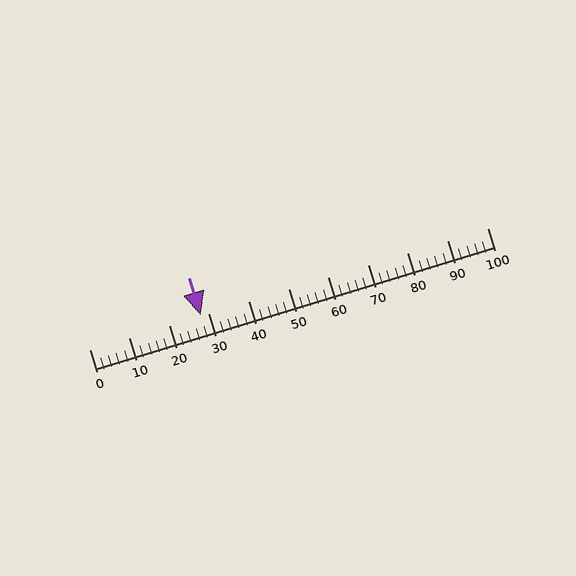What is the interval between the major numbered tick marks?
The major tick marks are spaced 10 units apart.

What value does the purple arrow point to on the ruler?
The purple arrow points to approximately 28.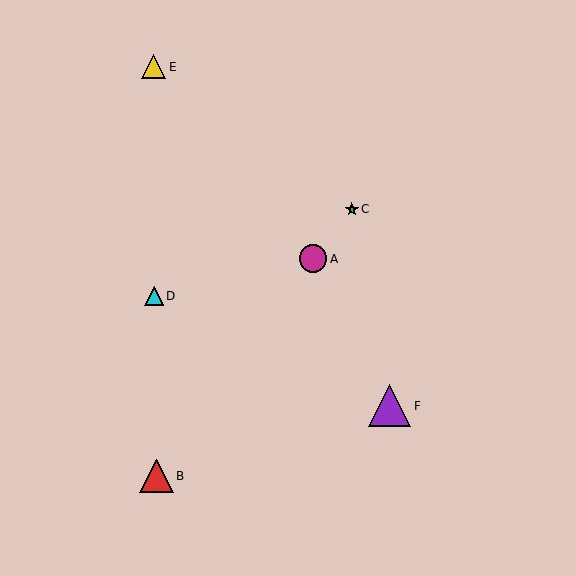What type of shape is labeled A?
Shape A is a magenta circle.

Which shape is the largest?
The purple triangle (labeled F) is the largest.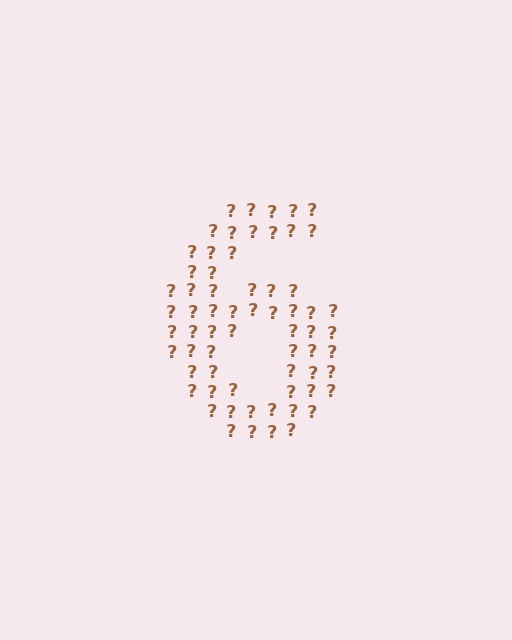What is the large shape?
The large shape is the digit 6.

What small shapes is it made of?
It is made of small question marks.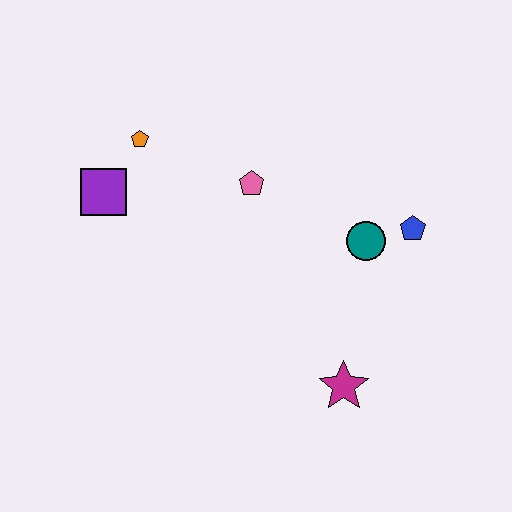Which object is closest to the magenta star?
The teal circle is closest to the magenta star.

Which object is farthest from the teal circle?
The purple square is farthest from the teal circle.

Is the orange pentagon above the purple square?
Yes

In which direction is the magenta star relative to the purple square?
The magenta star is to the right of the purple square.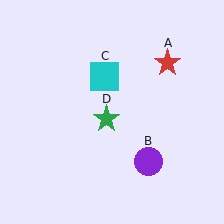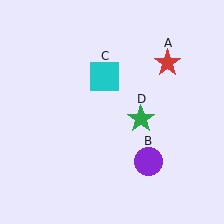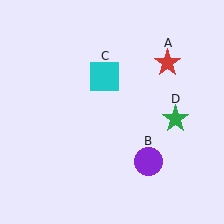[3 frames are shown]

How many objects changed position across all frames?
1 object changed position: green star (object D).